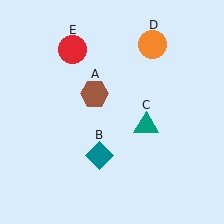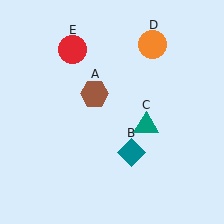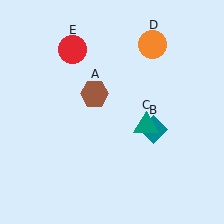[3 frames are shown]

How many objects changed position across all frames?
1 object changed position: teal diamond (object B).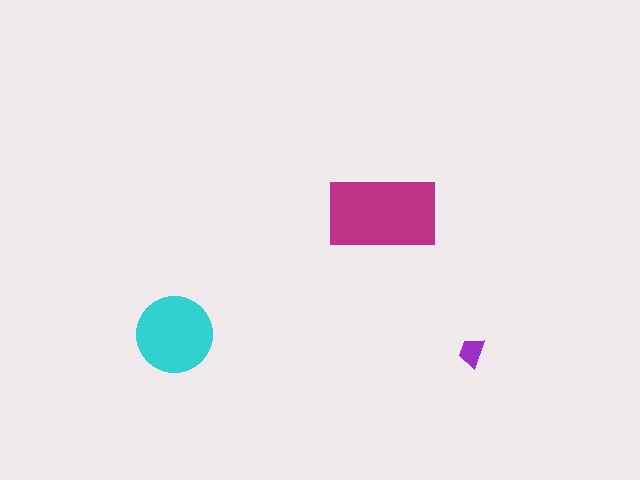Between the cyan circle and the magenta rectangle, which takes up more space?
The magenta rectangle.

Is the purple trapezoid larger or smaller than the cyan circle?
Smaller.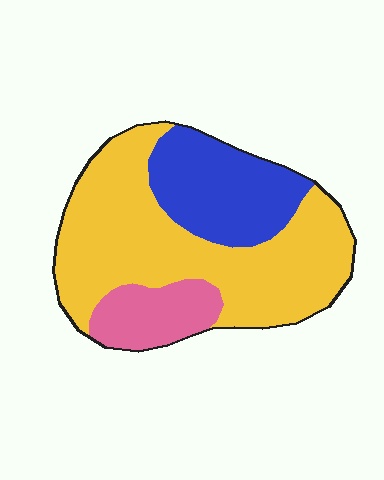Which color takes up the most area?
Yellow, at roughly 60%.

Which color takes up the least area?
Pink, at roughly 15%.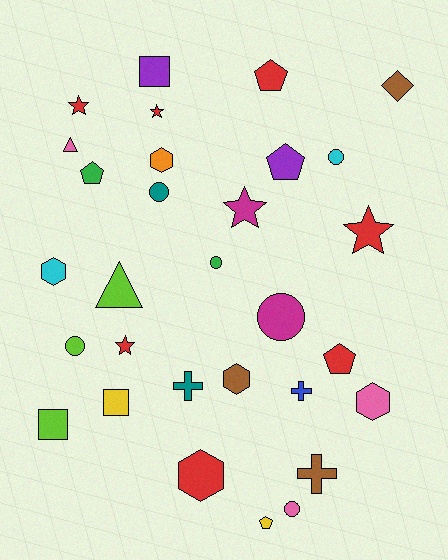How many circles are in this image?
There are 6 circles.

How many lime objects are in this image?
There are 3 lime objects.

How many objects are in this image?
There are 30 objects.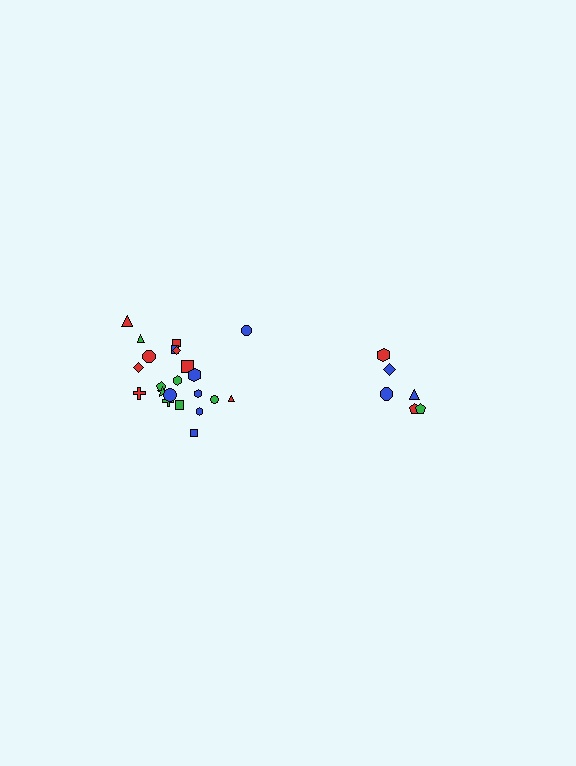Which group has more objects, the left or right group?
The left group.